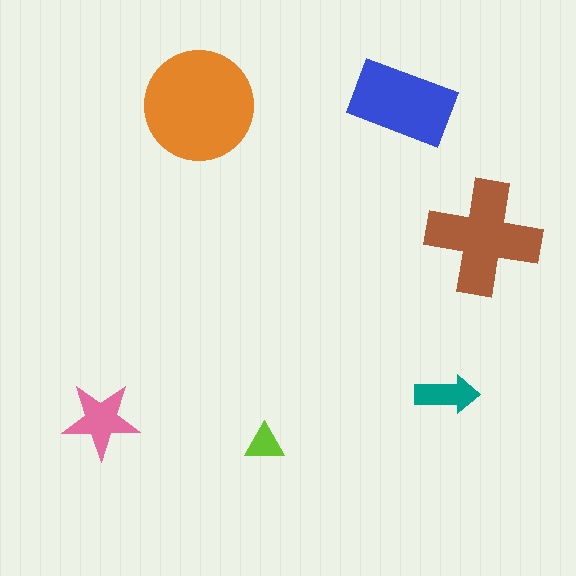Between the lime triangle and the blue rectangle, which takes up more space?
The blue rectangle.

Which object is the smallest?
The lime triangle.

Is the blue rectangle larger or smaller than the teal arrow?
Larger.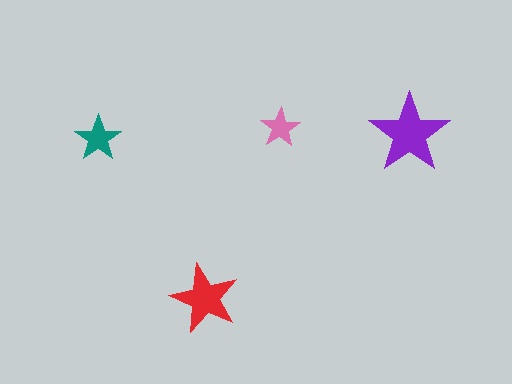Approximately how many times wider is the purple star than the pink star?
About 2 times wider.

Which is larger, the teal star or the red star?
The red one.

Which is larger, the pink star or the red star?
The red one.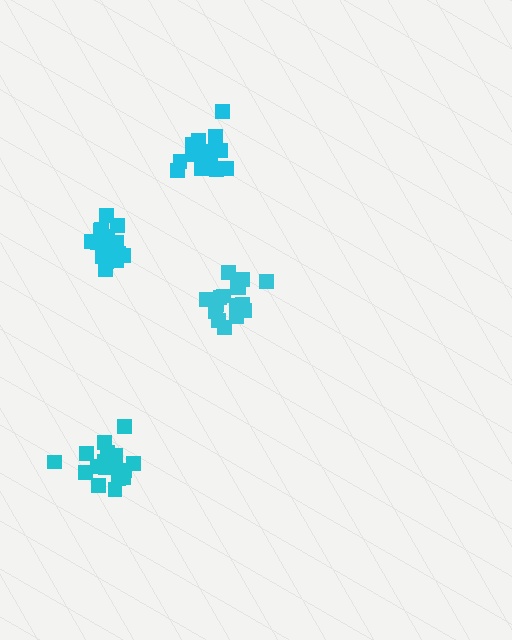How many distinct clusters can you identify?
There are 4 distinct clusters.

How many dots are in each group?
Group 1: 16 dots, Group 2: 16 dots, Group 3: 17 dots, Group 4: 19 dots (68 total).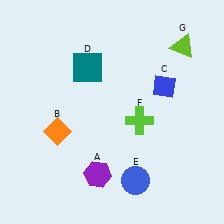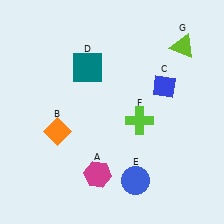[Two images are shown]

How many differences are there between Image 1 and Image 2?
There is 1 difference between the two images.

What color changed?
The hexagon (A) changed from purple in Image 1 to magenta in Image 2.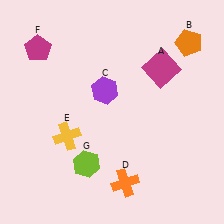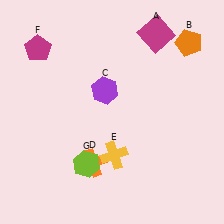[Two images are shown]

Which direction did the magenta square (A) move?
The magenta square (A) moved up.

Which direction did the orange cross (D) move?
The orange cross (D) moved left.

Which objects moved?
The objects that moved are: the magenta square (A), the orange cross (D), the yellow cross (E).